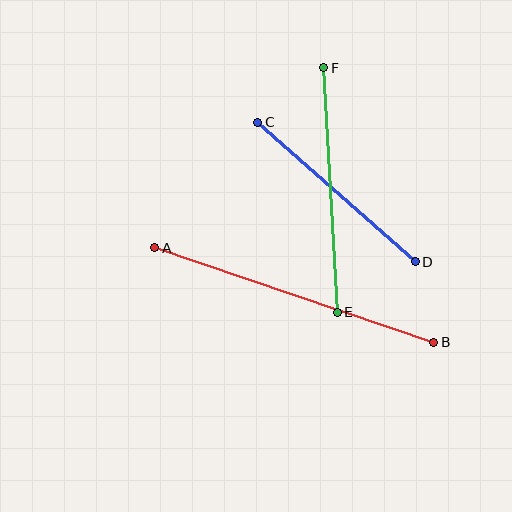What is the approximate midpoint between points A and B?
The midpoint is at approximately (294, 295) pixels.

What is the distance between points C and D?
The distance is approximately 211 pixels.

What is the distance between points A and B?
The distance is approximately 295 pixels.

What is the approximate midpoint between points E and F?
The midpoint is at approximately (330, 190) pixels.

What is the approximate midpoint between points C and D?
The midpoint is at approximately (336, 192) pixels.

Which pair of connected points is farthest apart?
Points A and B are farthest apart.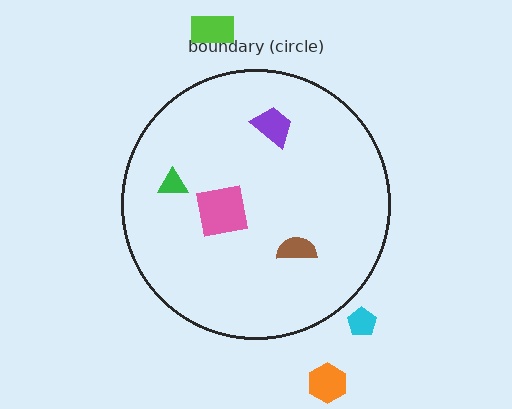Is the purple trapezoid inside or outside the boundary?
Inside.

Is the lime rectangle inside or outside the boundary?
Outside.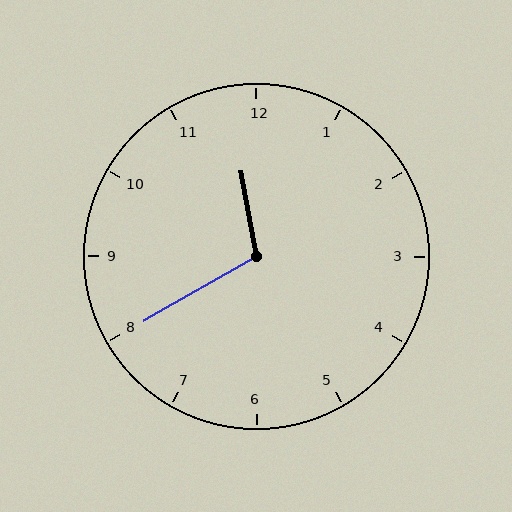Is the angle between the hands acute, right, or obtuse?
It is obtuse.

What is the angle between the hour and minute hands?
Approximately 110 degrees.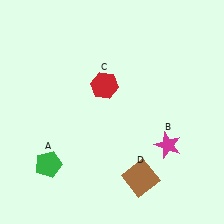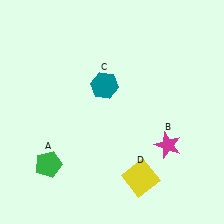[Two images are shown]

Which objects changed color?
C changed from red to teal. D changed from brown to yellow.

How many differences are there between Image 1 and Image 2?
There are 2 differences between the two images.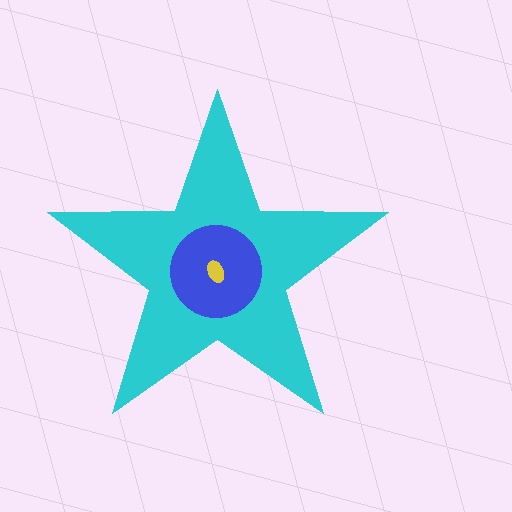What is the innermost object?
The yellow ellipse.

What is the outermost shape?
The cyan star.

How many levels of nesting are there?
3.